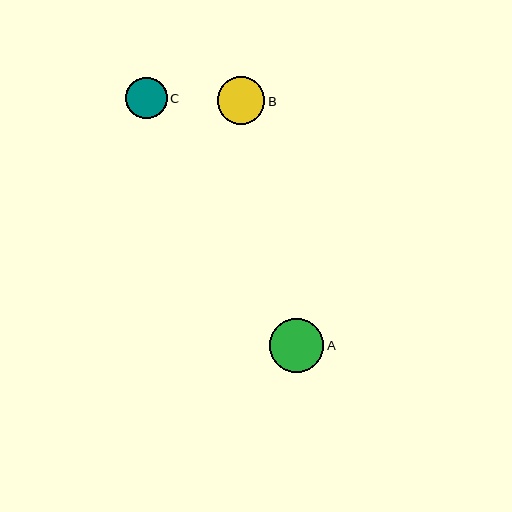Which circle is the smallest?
Circle C is the smallest with a size of approximately 41 pixels.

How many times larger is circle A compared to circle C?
Circle A is approximately 1.3 times the size of circle C.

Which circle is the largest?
Circle A is the largest with a size of approximately 54 pixels.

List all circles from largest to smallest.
From largest to smallest: A, B, C.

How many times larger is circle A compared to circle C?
Circle A is approximately 1.3 times the size of circle C.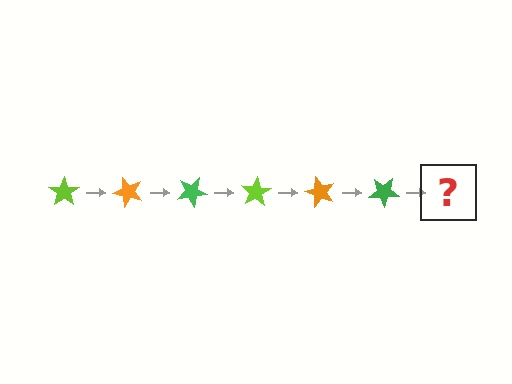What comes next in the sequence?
The next element should be a lime star, rotated 300 degrees from the start.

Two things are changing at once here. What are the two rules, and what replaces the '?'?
The two rules are that it rotates 50 degrees each step and the color cycles through lime, orange, and green. The '?' should be a lime star, rotated 300 degrees from the start.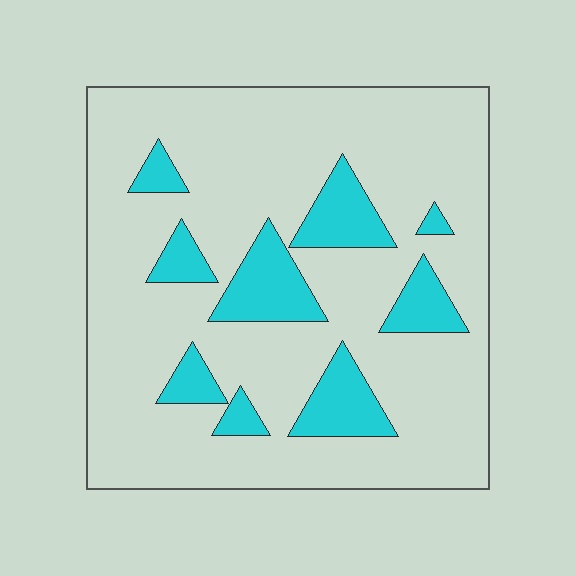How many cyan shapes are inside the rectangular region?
9.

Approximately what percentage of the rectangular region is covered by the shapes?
Approximately 20%.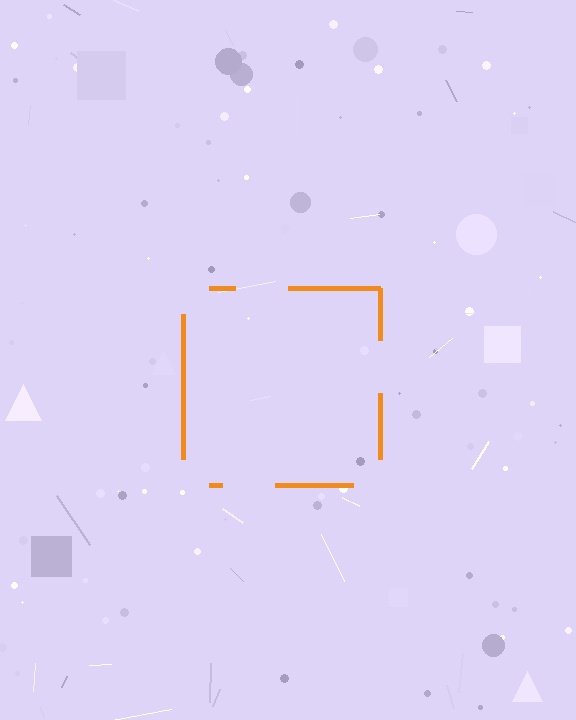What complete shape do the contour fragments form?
The contour fragments form a square.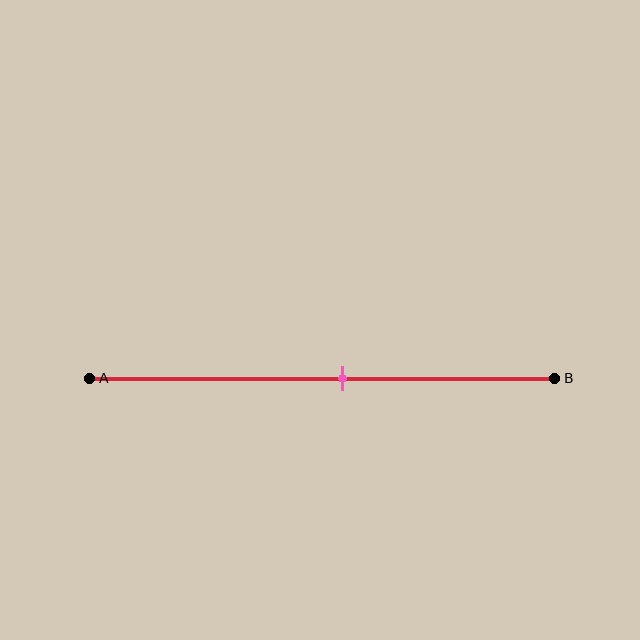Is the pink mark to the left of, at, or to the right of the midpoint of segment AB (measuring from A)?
The pink mark is to the right of the midpoint of segment AB.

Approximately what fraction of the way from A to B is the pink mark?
The pink mark is approximately 55% of the way from A to B.